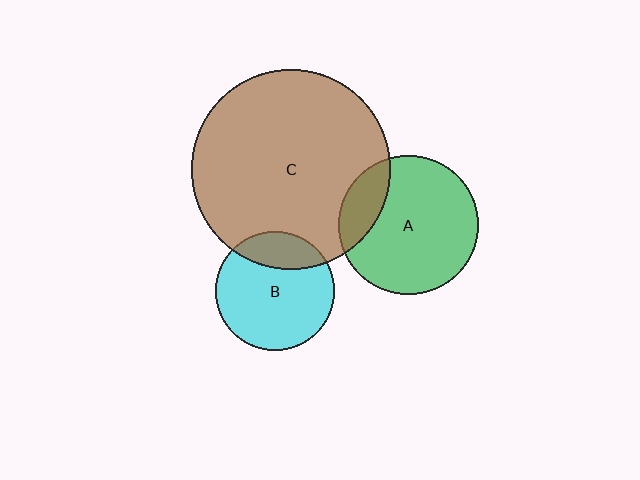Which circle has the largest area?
Circle C (brown).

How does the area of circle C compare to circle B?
Approximately 2.8 times.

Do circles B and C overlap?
Yes.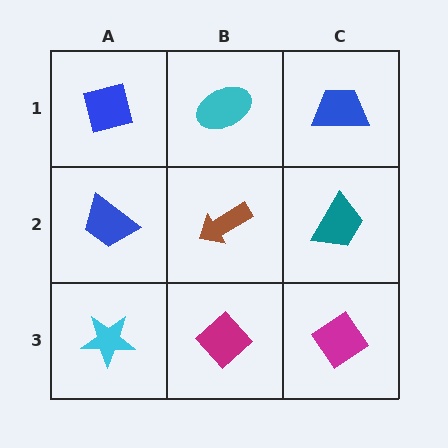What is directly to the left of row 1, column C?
A cyan ellipse.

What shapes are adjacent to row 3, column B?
A brown arrow (row 2, column B), a cyan star (row 3, column A), a magenta diamond (row 3, column C).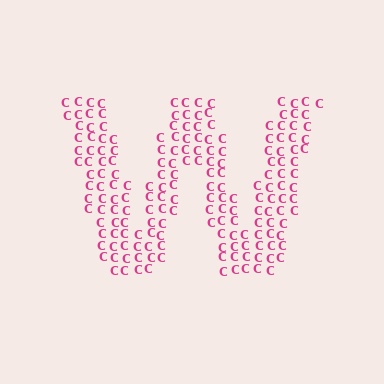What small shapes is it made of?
It is made of small letter C's.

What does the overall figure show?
The overall figure shows the letter W.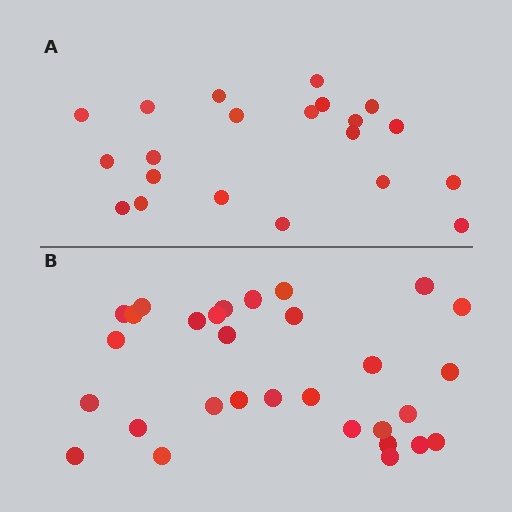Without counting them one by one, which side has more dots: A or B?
Region B (the bottom region) has more dots.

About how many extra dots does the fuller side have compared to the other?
Region B has roughly 8 or so more dots than region A.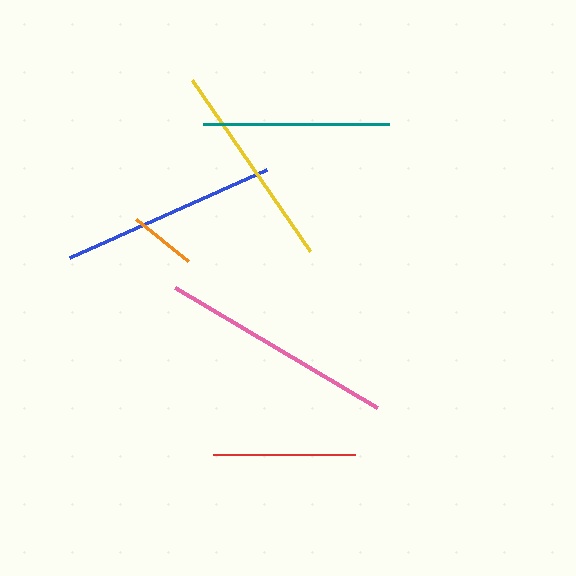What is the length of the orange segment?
The orange segment is approximately 67 pixels long.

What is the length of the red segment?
The red segment is approximately 141 pixels long.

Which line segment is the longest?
The pink line is the longest at approximately 235 pixels.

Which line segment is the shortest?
The orange line is the shortest at approximately 67 pixels.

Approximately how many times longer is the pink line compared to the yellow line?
The pink line is approximately 1.1 times the length of the yellow line.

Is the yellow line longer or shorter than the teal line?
The yellow line is longer than the teal line.